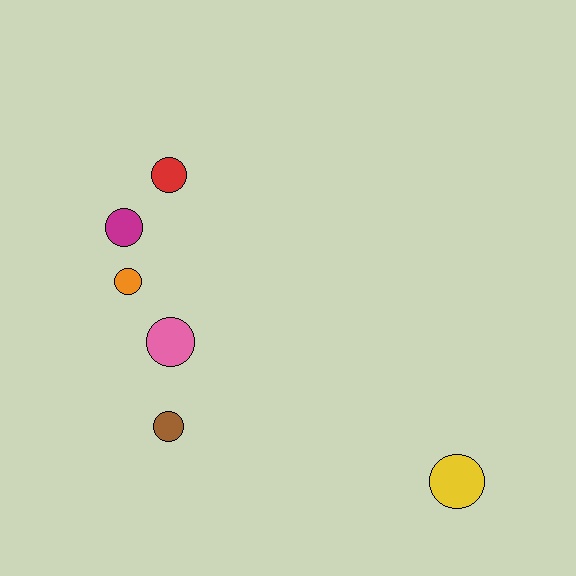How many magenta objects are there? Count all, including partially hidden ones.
There is 1 magenta object.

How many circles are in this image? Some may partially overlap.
There are 6 circles.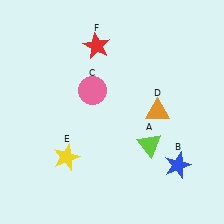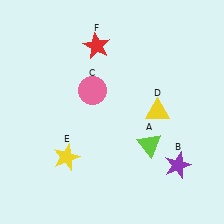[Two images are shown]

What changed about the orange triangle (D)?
In Image 1, D is orange. In Image 2, it changed to yellow.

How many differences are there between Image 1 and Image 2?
There are 2 differences between the two images.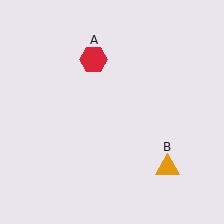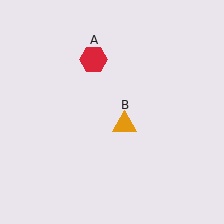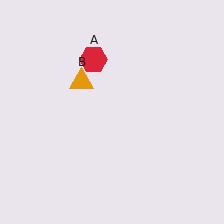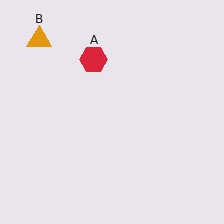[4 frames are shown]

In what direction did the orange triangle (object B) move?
The orange triangle (object B) moved up and to the left.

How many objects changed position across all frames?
1 object changed position: orange triangle (object B).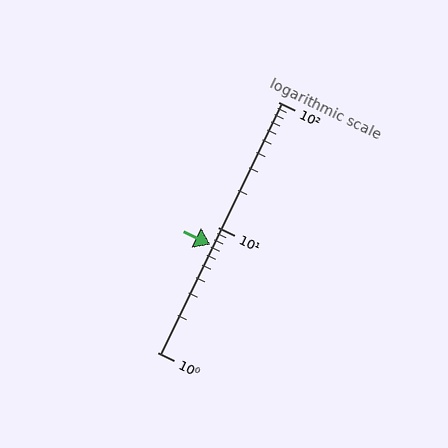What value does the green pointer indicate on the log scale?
The pointer indicates approximately 7.2.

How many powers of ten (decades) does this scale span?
The scale spans 2 decades, from 1 to 100.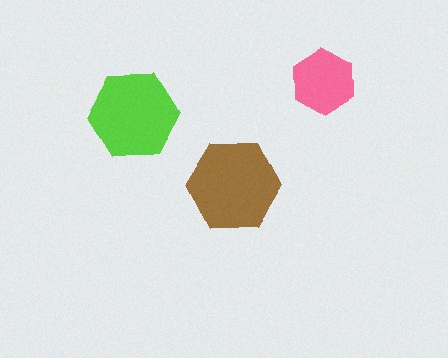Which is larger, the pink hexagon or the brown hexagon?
The brown one.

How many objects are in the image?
There are 3 objects in the image.